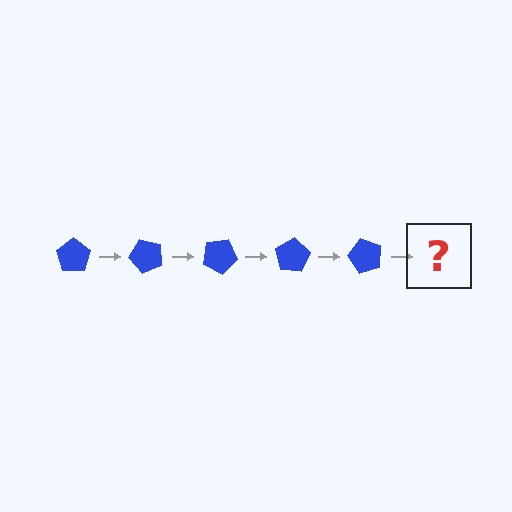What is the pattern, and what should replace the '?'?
The pattern is that the pentagon rotates 50 degrees each step. The '?' should be a blue pentagon rotated 250 degrees.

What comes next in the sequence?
The next element should be a blue pentagon rotated 250 degrees.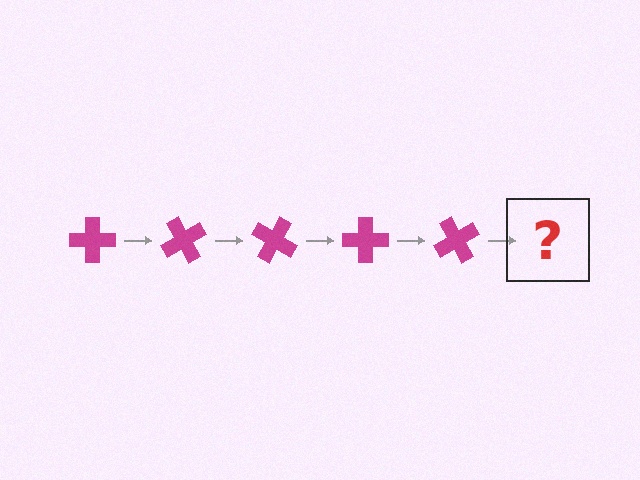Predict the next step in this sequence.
The next step is a magenta cross rotated 300 degrees.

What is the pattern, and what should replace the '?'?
The pattern is that the cross rotates 60 degrees each step. The '?' should be a magenta cross rotated 300 degrees.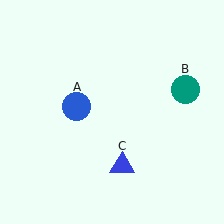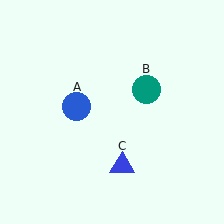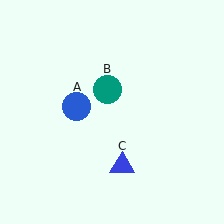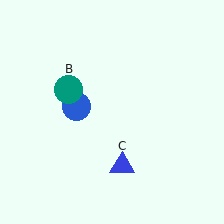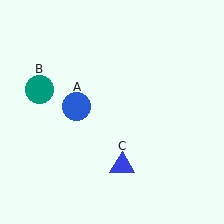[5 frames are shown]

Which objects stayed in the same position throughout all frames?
Blue circle (object A) and blue triangle (object C) remained stationary.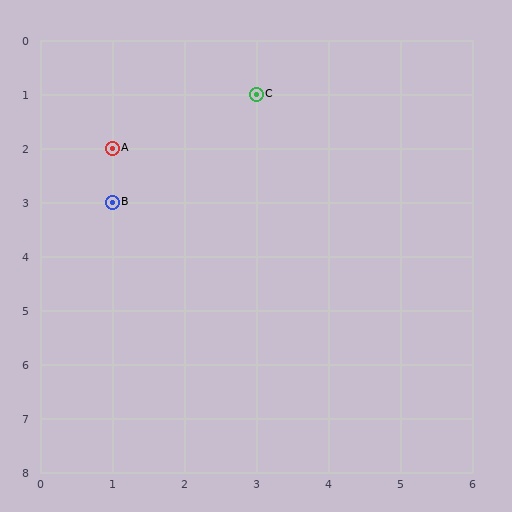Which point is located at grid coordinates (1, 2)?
Point A is at (1, 2).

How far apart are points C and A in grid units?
Points C and A are 2 columns and 1 row apart (about 2.2 grid units diagonally).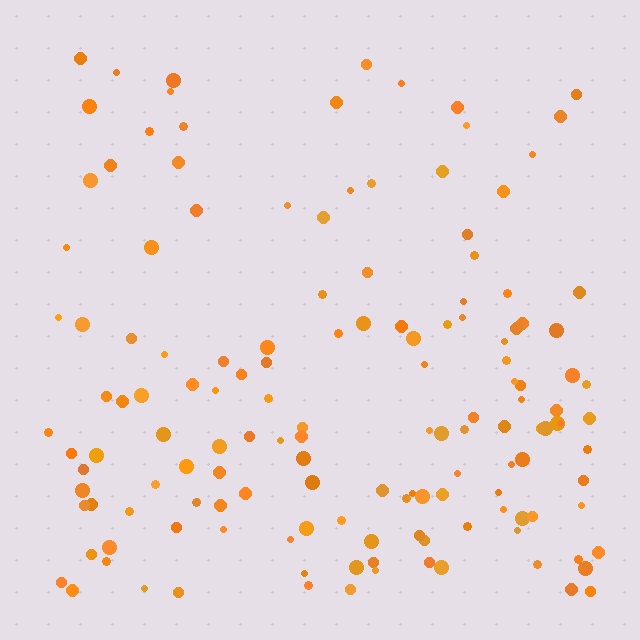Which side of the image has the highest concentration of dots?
The bottom.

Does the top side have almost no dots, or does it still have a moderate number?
Still a moderate number, just noticeably fewer than the bottom.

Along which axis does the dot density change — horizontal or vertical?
Vertical.